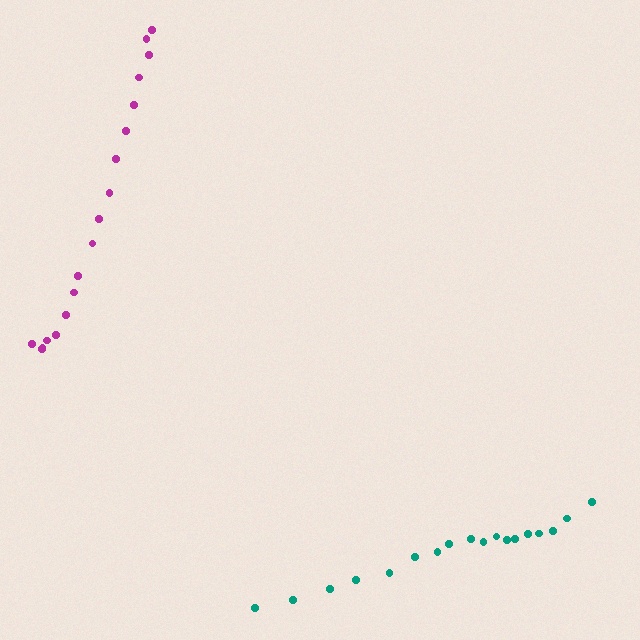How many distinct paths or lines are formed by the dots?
There are 2 distinct paths.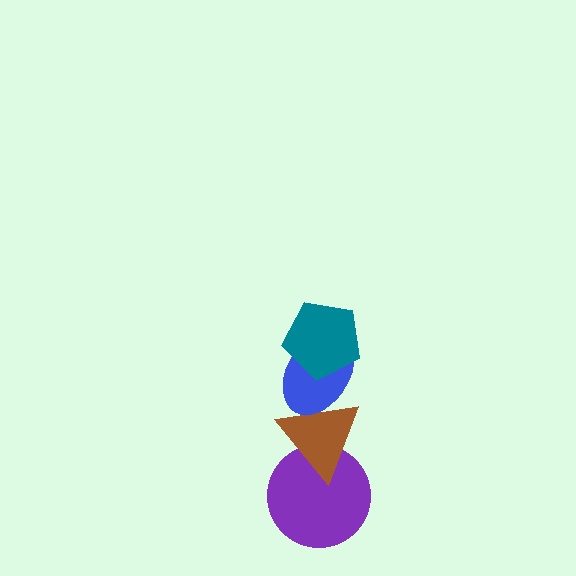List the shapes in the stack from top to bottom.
From top to bottom: the teal pentagon, the blue ellipse, the brown triangle, the purple circle.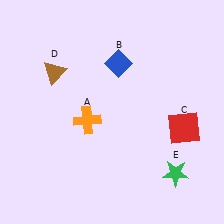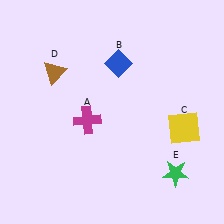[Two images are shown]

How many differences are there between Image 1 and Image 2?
There are 2 differences between the two images.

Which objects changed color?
A changed from orange to magenta. C changed from red to yellow.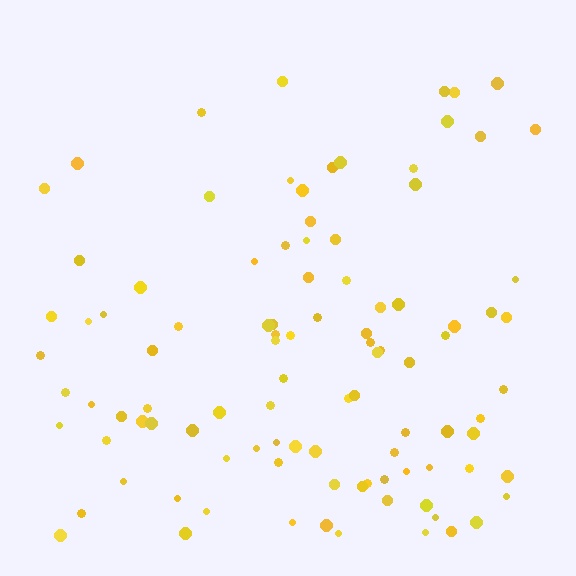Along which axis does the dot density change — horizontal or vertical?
Vertical.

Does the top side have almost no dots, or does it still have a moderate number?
Still a moderate number, just noticeably fewer than the bottom.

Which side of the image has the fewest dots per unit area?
The top.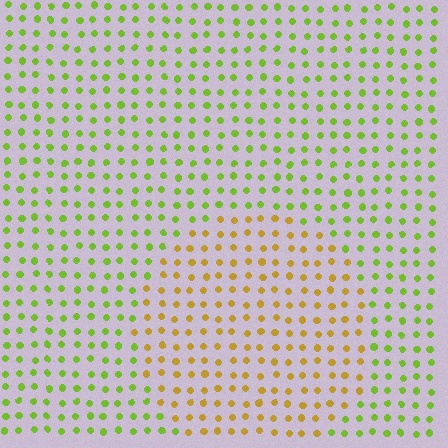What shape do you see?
I see a circle.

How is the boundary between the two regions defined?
The boundary is defined purely by a slight shift in hue (about 47 degrees). Spacing, size, and orientation are identical on both sides.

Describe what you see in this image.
The image is filled with small lime elements in a uniform arrangement. A circle-shaped region is visible where the elements are tinted to a slightly different hue, forming a subtle color boundary.